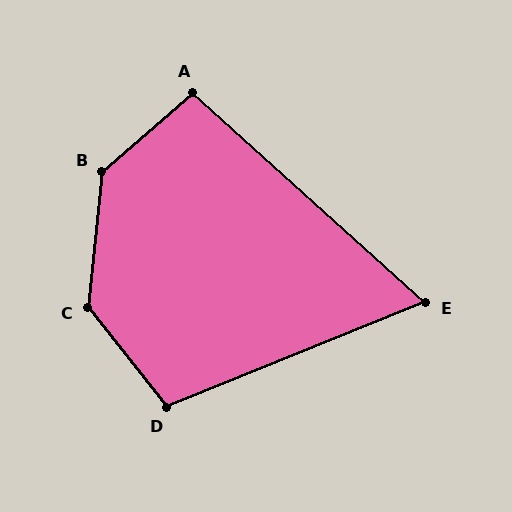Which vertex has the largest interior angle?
B, at approximately 137 degrees.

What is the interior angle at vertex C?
Approximately 136 degrees (obtuse).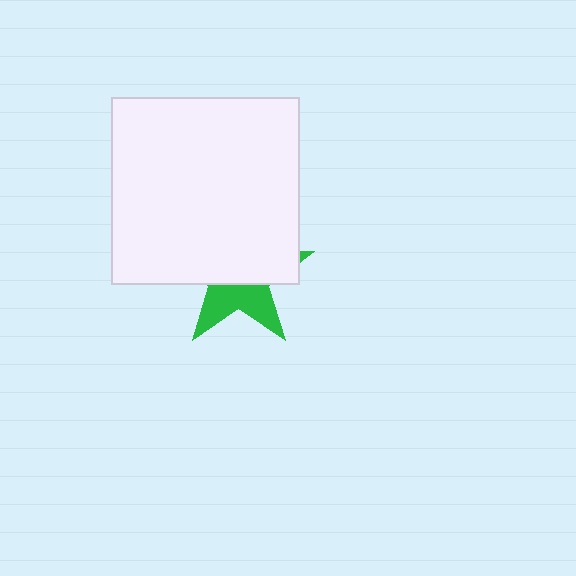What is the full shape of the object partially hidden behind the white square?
The partially hidden object is a green star.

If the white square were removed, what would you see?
You would see the complete green star.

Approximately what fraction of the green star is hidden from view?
Roughly 62% of the green star is hidden behind the white square.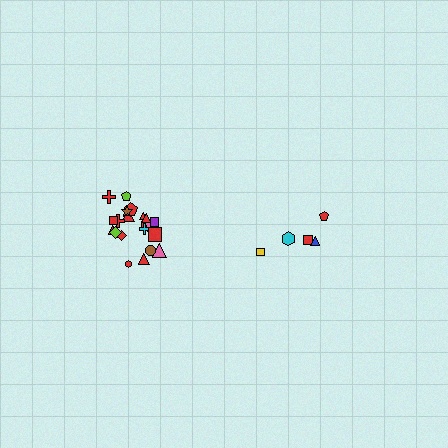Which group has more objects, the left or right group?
The left group.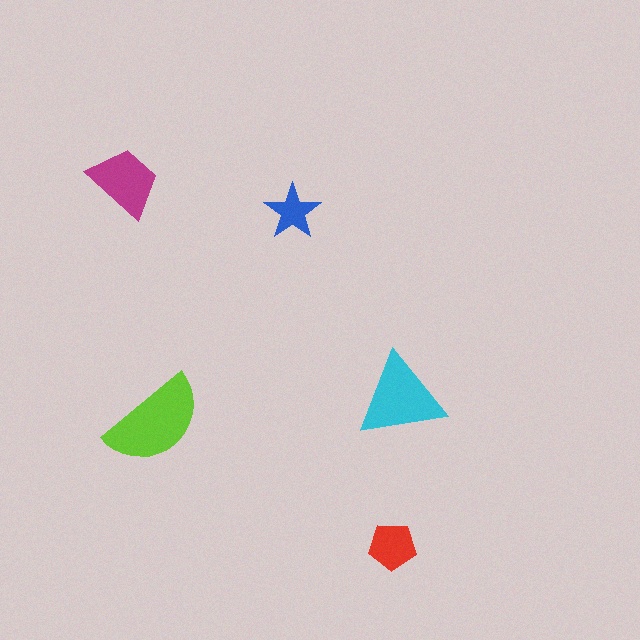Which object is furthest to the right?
The cyan triangle is rightmost.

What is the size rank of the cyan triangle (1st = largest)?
2nd.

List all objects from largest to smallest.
The lime semicircle, the cyan triangle, the magenta trapezoid, the red pentagon, the blue star.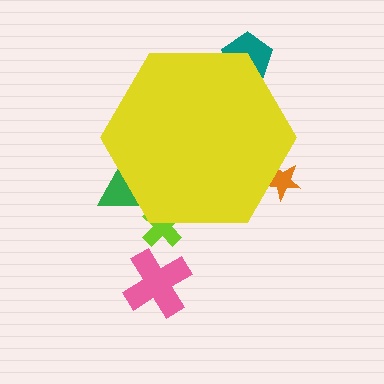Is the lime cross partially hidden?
Yes, the lime cross is partially hidden behind the yellow hexagon.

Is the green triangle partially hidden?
Yes, the green triangle is partially hidden behind the yellow hexagon.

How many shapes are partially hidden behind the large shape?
4 shapes are partially hidden.